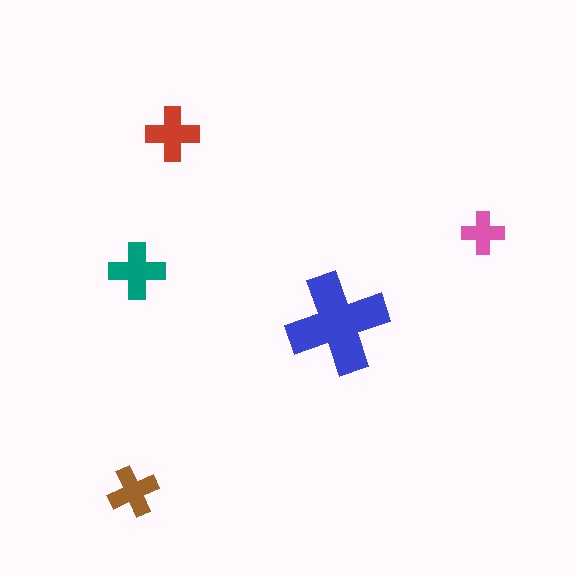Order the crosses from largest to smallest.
the blue one, the teal one, the red one, the brown one, the pink one.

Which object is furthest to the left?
The brown cross is leftmost.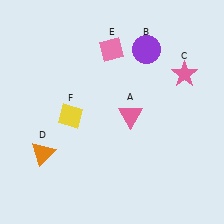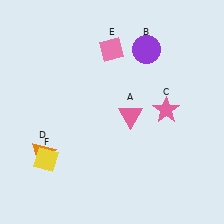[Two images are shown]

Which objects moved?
The objects that moved are: the pink star (C), the yellow diamond (F).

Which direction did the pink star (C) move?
The pink star (C) moved down.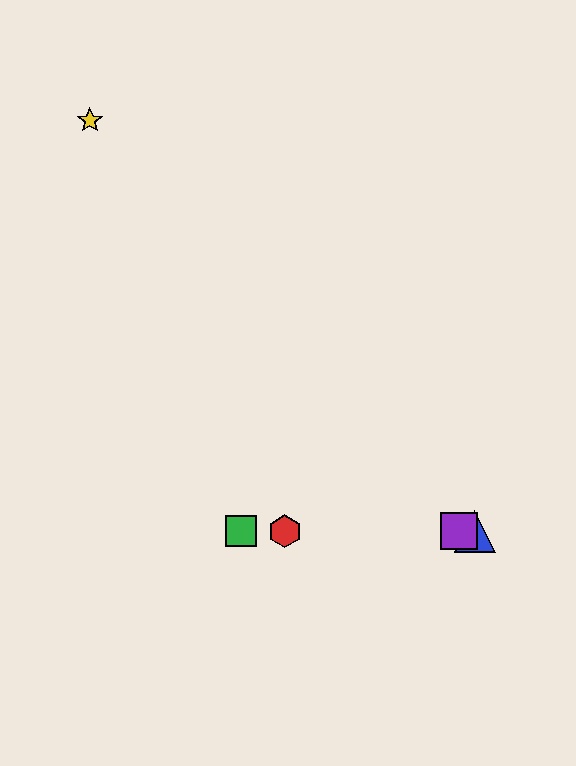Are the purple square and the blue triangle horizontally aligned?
Yes, both are at y≈531.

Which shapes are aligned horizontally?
The red hexagon, the blue triangle, the green square, the purple square are aligned horizontally.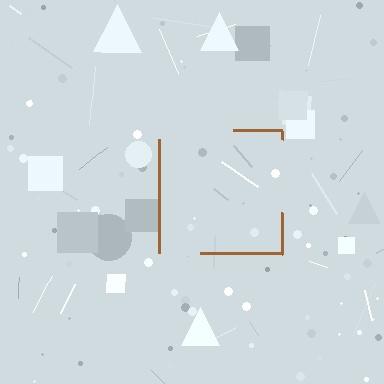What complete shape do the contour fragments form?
The contour fragments form a square.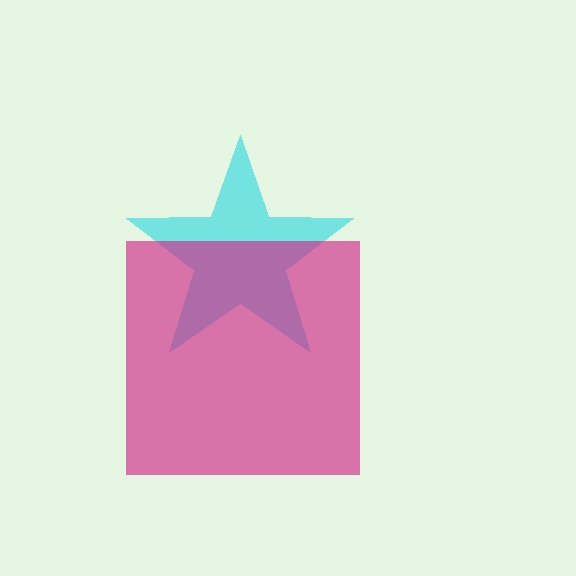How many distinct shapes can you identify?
There are 2 distinct shapes: a cyan star, a magenta square.